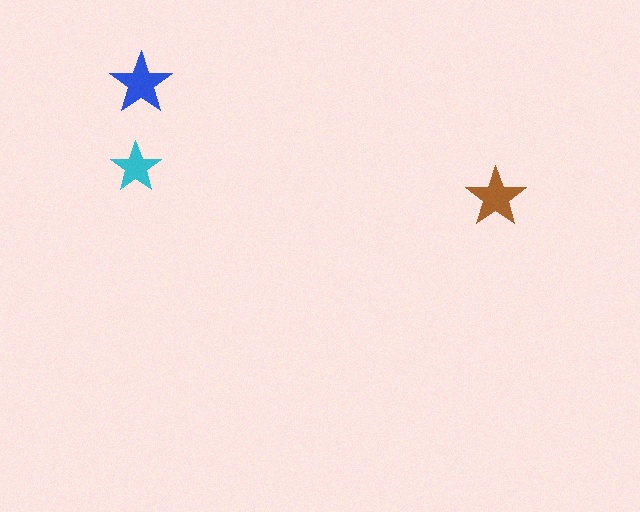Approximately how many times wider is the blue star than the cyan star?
About 1.5 times wider.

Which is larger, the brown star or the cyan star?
The brown one.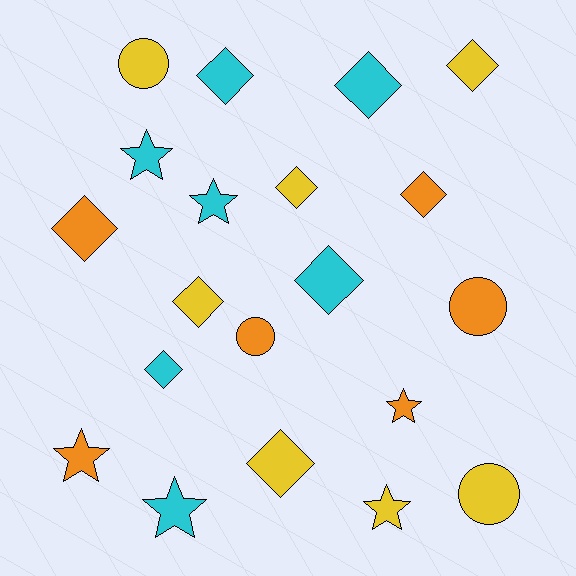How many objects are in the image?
There are 20 objects.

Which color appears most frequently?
Yellow, with 7 objects.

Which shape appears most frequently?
Diamond, with 10 objects.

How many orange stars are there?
There are 2 orange stars.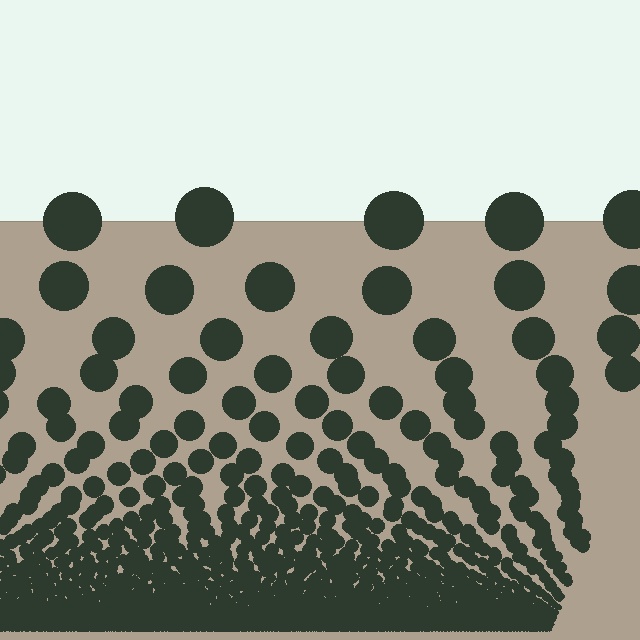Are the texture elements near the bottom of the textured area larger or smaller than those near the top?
Smaller. The gradient is inverted — elements near the bottom are smaller and denser.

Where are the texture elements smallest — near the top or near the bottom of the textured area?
Near the bottom.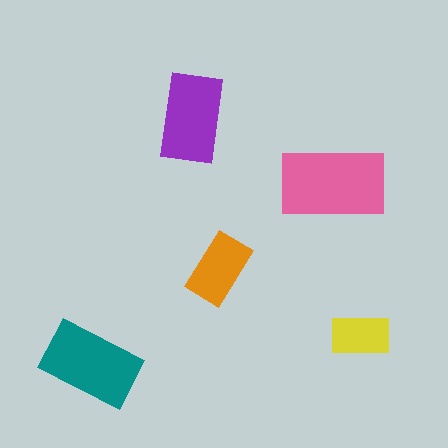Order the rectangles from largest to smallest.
the pink one, the teal one, the purple one, the orange one, the yellow one.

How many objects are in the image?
There are 5 objects in the image.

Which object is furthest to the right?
The yellow rectangle is rightmost.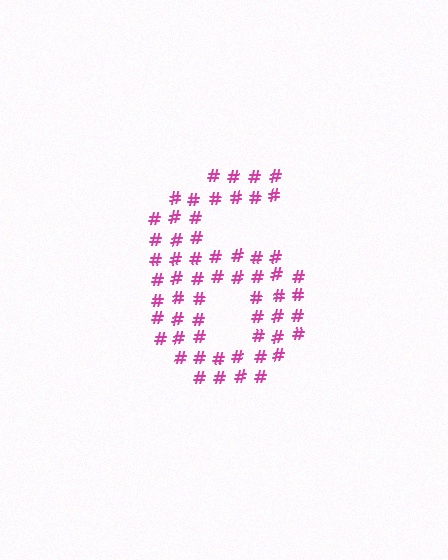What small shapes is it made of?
It is made of small hash symbols.